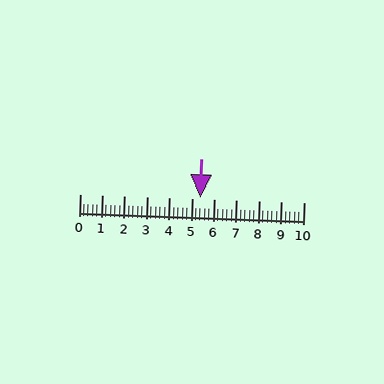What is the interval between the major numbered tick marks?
The major tick marks are spaced 1 units apart.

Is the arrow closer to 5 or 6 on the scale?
The arrow is closer to 5.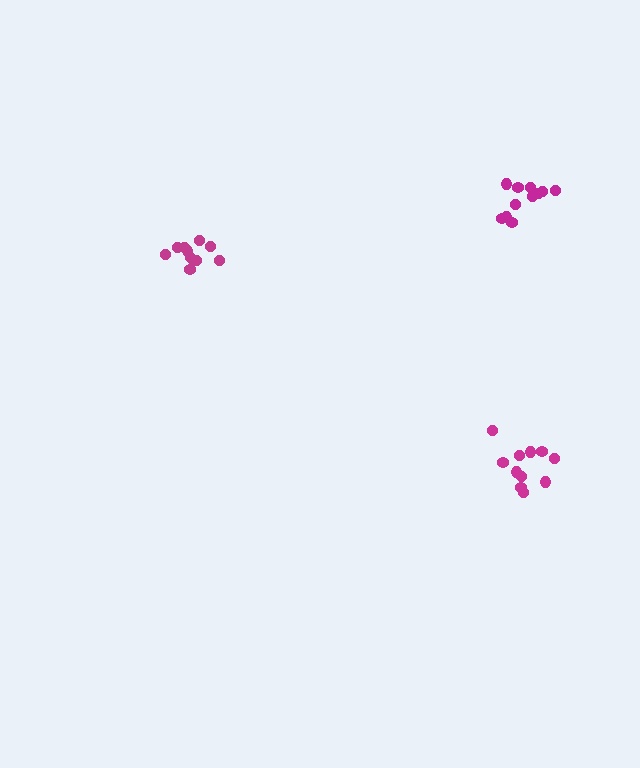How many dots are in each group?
Group 1: 11 dots, Group 2: 11 dots, Group 3: 11 dots (33 total).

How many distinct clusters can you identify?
There are 3 distinct clusters.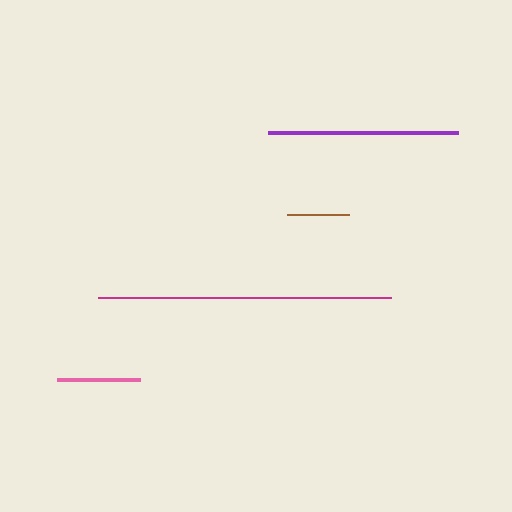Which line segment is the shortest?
The brown line is the shortest at approximately 62 pixels.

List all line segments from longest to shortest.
From longest to shortest: magenta, purple, pink, brown.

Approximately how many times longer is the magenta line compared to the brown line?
The magenta line is approximately 4.7 times the length of the brown line.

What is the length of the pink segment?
The pink segment is approximately 83 pixels long.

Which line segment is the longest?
The magenta line is the longest at approximately 293 pixels.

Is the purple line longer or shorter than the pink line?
The purple line is longer than the pink line.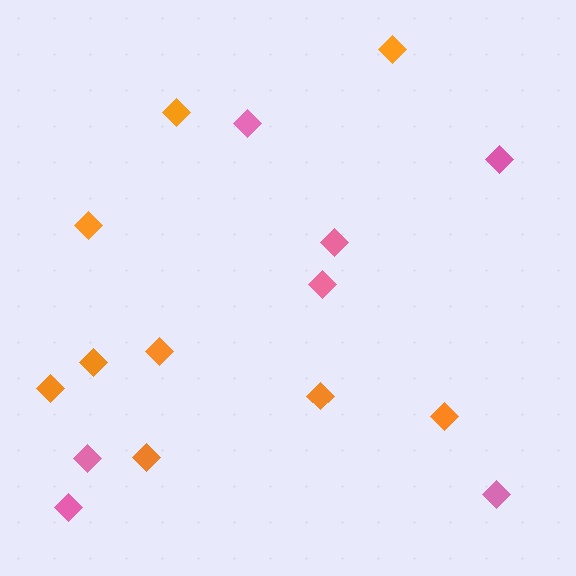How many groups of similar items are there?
There are 2 groups: one group of pink diamonds (7) and one group of orange diamonds (9).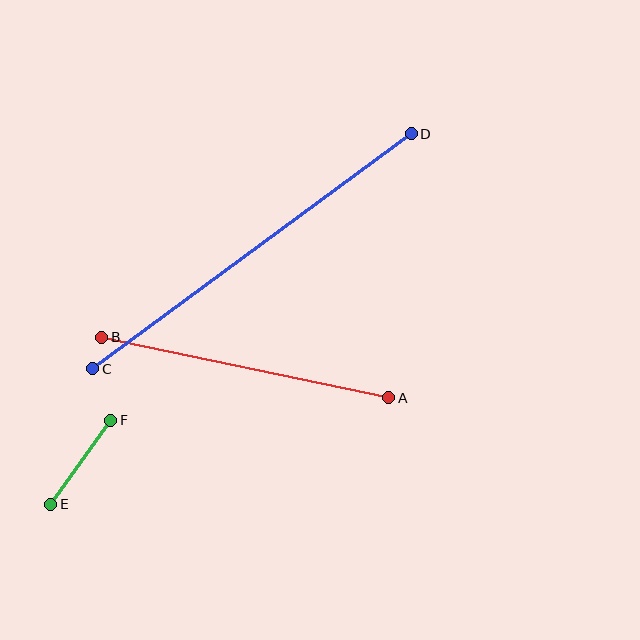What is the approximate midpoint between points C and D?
The midpoint is at approximately (252, 251) pixels.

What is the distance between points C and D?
The distance is approximately 396 pixels.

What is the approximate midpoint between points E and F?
The midpoint is at approximately (81, 462) pixels.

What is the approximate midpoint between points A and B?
The midpoint is at approximately (245, 367) pixels.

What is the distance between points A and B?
The distance is approximately 293 pixels.